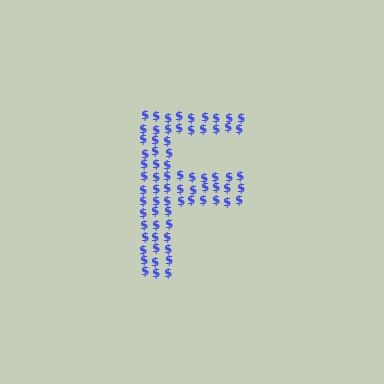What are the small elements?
The small elements are dollar signs.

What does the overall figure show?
The overall figure shows the letter F.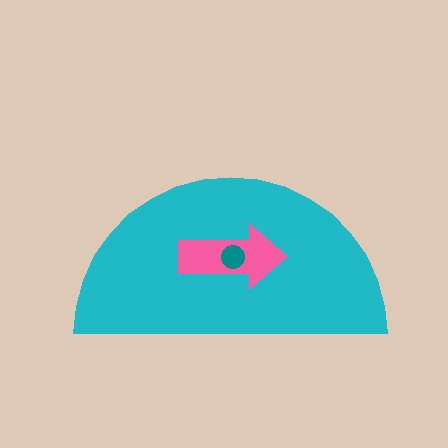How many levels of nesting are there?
3.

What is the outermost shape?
The cyan semicircle.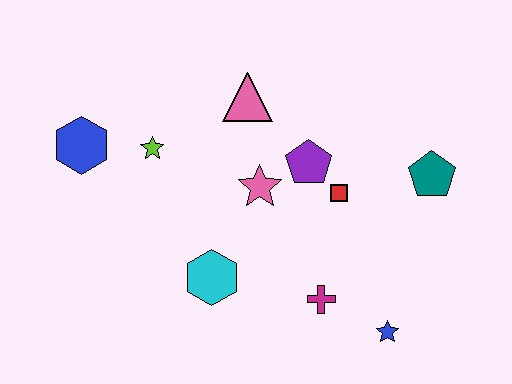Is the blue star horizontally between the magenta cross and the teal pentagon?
Yes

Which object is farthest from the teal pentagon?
The blue hexagon is farthest from the teal pentagon.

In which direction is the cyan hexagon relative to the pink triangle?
The cyan hexagon is below the pink triangle.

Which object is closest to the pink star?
The purple pentagon is closest to the pink star.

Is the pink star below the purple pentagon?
Yes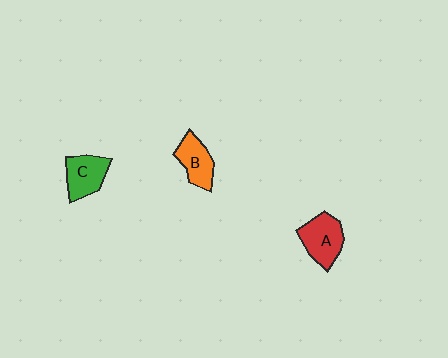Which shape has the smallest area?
Shape B (orange).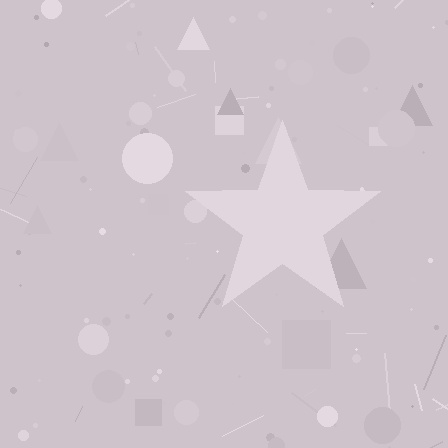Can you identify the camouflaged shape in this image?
The camouflaged shape is a star.